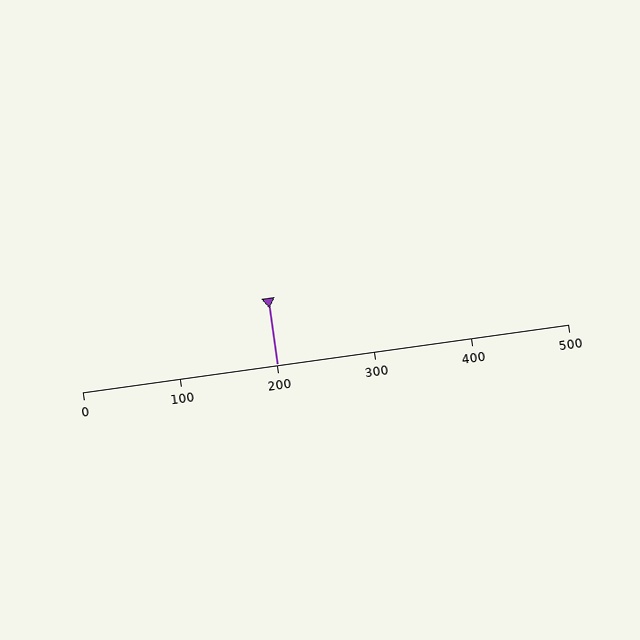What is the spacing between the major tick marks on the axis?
The major ticks are spaced 100 apart.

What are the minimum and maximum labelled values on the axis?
The axis runs from 0 to 500.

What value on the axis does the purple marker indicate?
The marker indicates approximately 200.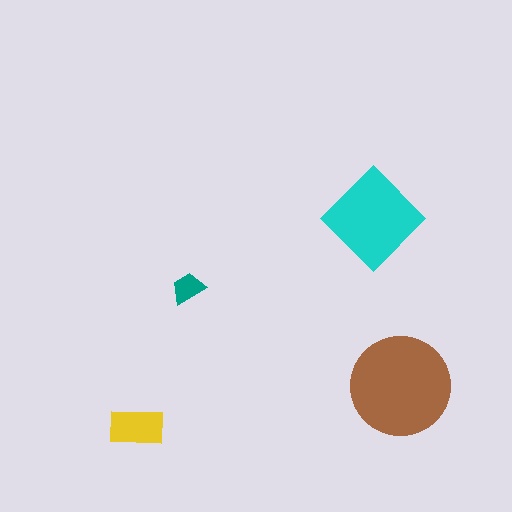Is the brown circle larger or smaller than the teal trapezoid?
Larger.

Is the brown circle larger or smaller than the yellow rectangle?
Larger.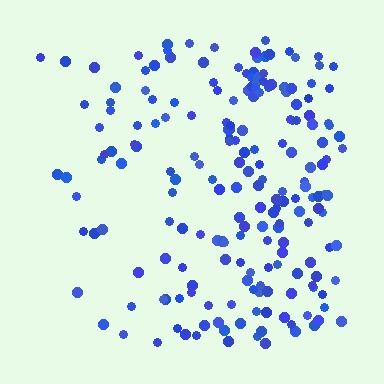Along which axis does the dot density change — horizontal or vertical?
Horizontal.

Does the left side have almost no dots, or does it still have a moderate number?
Still a moderate number, just noticeably fewer than the right.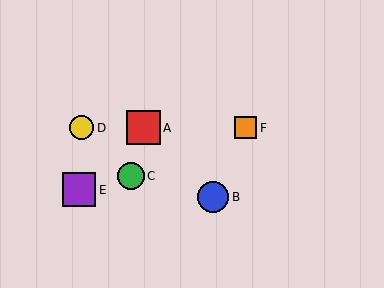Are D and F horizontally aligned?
Yes, both are at y≈128.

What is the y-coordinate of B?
Object B is at y≈197.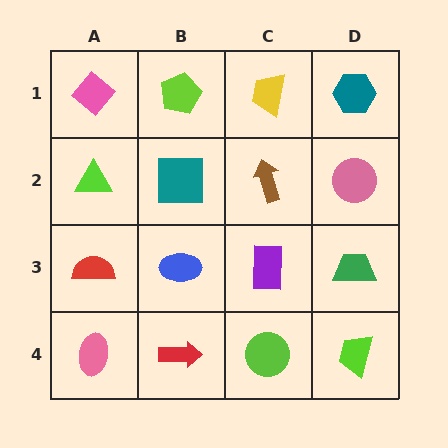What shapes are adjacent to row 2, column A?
A pink diamond (row 1, column A), a red semicircle (row 3, column A), a teal square (row 2, column B).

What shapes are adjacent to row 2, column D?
A teal hexagon (row 1, column D), a green trapezoid (row 3, column D), a brown arrow (row 2, column C).